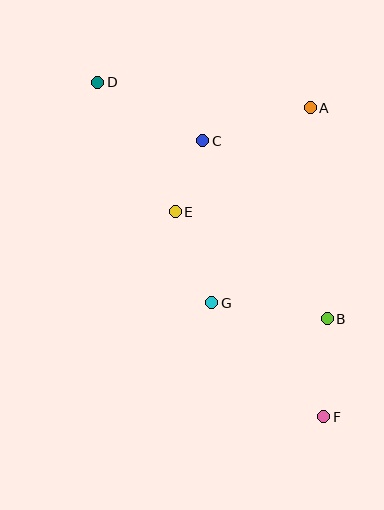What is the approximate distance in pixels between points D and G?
The distance between D and G is approximately 248 pixels.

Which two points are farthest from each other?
Points D and F are farthest from each other.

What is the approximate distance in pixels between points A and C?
The distance between A and C is approximately 113 pixels.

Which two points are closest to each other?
Points C and E are closest to each other.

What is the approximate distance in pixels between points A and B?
The distance between A and B is approximately 211 pixels.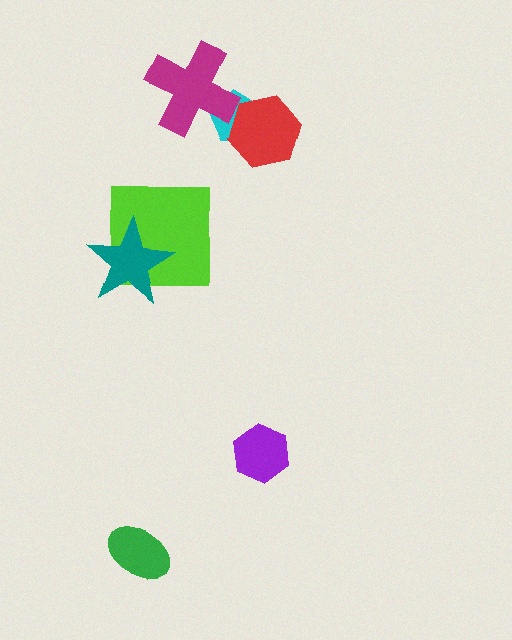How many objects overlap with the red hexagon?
1 object overlaps with the red hexagon.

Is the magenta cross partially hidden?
No, no other shape covers it.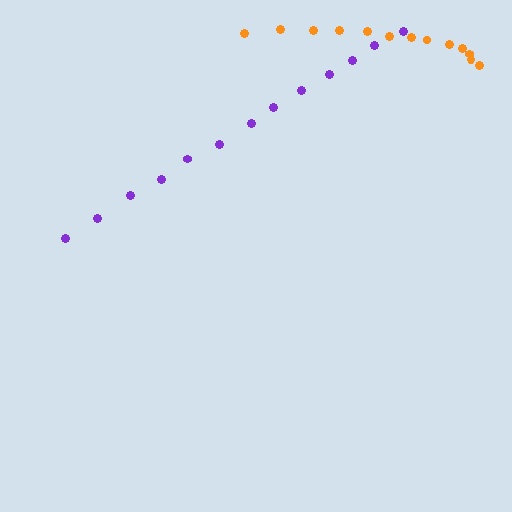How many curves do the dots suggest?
There are 2 distinct paths.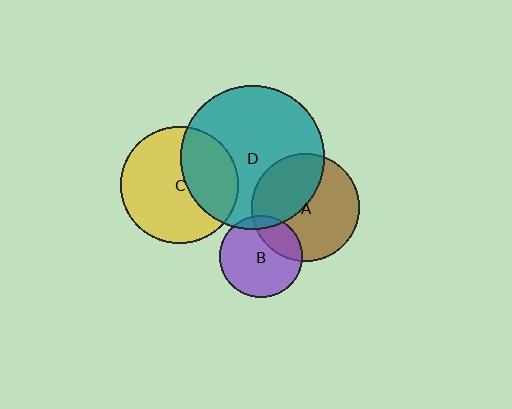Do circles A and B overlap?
Yes.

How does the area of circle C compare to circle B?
Approximately 2.0 times.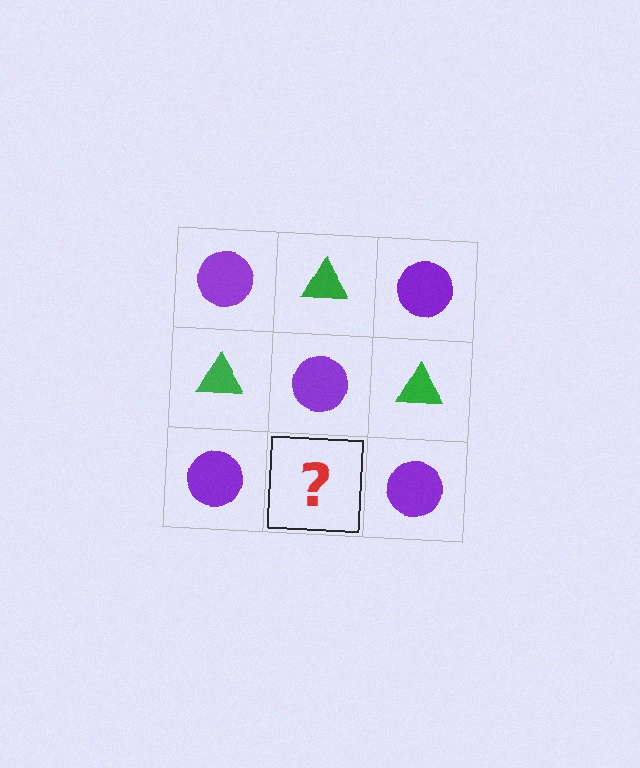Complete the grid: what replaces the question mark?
The question mark should be replaced with a green triangle.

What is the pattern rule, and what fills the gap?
The rule is that it alternates purple circle and green triangle in a checkerboard pattern. The gap should be filled with a green triangle.